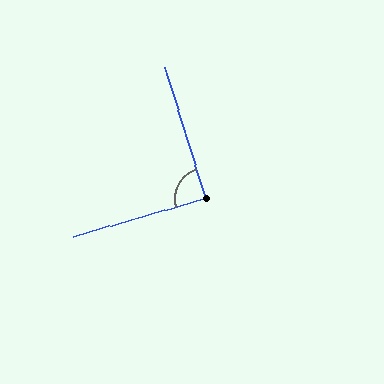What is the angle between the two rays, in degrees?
Approximately 89 degrees.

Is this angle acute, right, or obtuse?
It is approximately a right angle.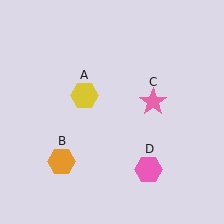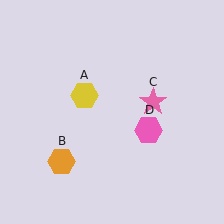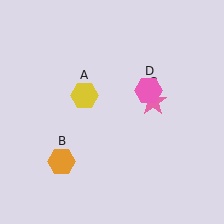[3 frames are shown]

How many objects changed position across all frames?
1 object changed position: pink hexagon (object D).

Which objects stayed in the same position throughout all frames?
Yellow hexagon (object A) and orange hexagon (object B) and pink star (object C) remained stationary.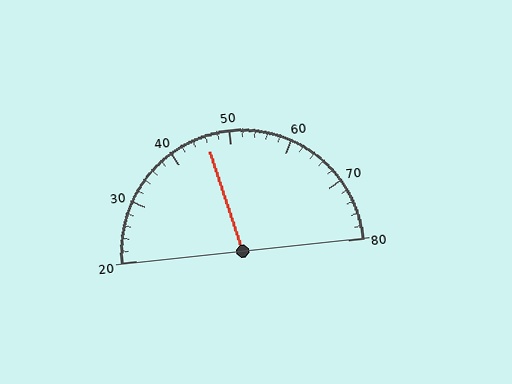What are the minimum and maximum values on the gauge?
The gauge ranges from 20 to 80.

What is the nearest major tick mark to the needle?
The nearest major tick mark is 50.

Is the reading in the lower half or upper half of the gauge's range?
The reading is in the lower half of the range (20 to 80).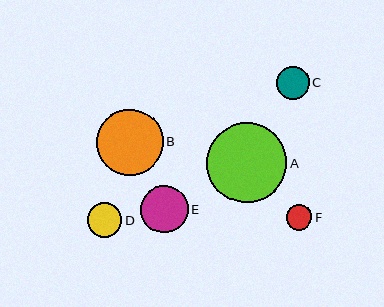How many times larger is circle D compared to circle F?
Circle D is approximately 1.4 times the size of circle F.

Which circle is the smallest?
Circle F is the smallest with a size of approximately 26 pixels.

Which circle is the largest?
Circle A is the largest with a size of approximately 81 pixels.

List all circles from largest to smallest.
From largest to smallest: A, B, E, D, C, F.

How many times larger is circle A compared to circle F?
Circle A is approximately 3.2 times the size of circle F.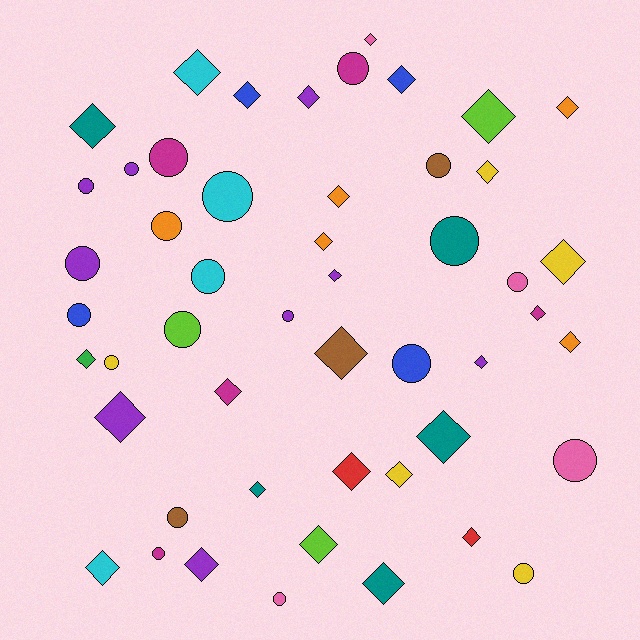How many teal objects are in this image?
There are 5 teal objects.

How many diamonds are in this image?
There are 29 diamonds.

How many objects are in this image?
There are 50 objects.